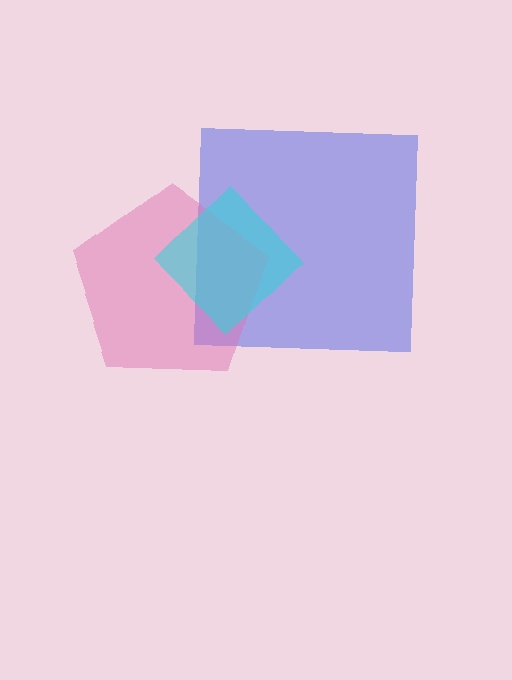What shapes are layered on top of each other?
The layered shapes are: a blue square, a pink pentagon, a cyan diamond.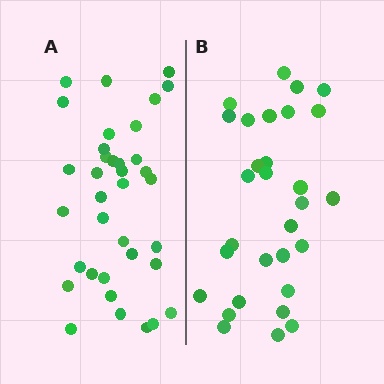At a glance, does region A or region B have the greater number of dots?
Region A (the left region) has more dots.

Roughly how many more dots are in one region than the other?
Region A has about 6 more dots than region B.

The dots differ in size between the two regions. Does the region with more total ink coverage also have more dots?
No. Region B has more total ink coverage because its dots are larger, but region A actually contains more individual dots. Total area can be misleading — the number of items is what matters here.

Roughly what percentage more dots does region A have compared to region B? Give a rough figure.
About 20% more.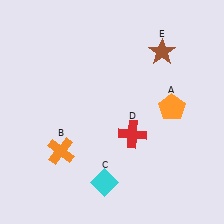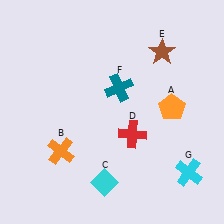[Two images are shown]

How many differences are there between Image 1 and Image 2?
There are 2 differences between the two images.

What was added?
A teal cross (F), a cyan cross (G) were added in Image 2.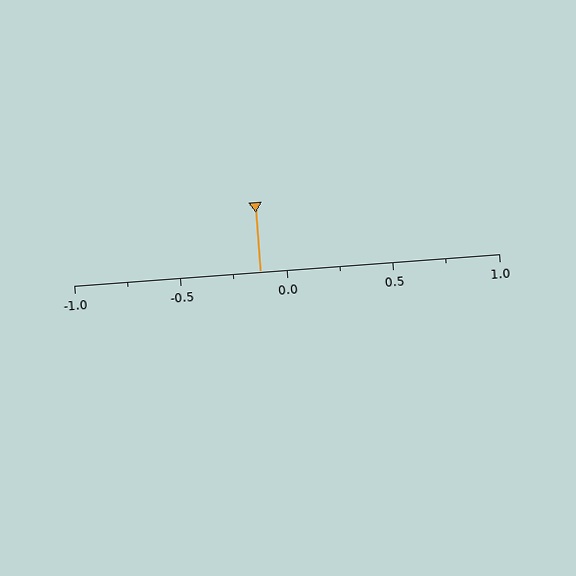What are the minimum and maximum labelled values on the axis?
The axis runs from -1.0 to 1.0.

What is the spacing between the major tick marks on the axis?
The major ticks are spaced 0.5 apart.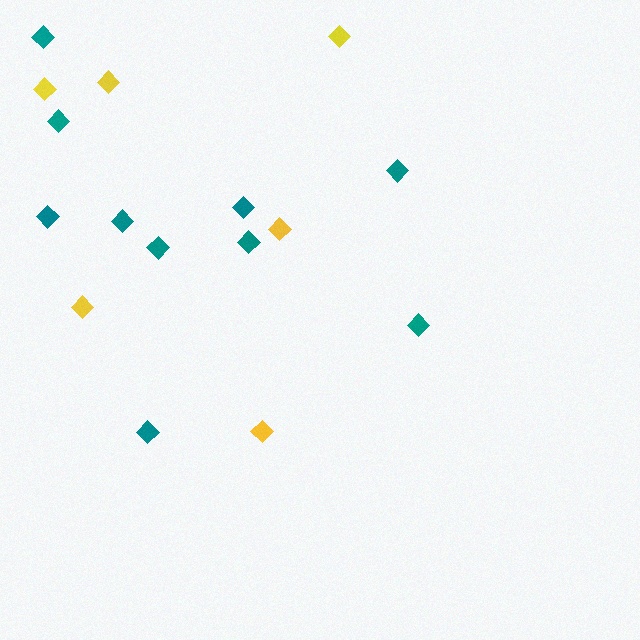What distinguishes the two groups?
There are 2 groups: one group of yellow diamonds (6) and one group of teal diamonds (10).